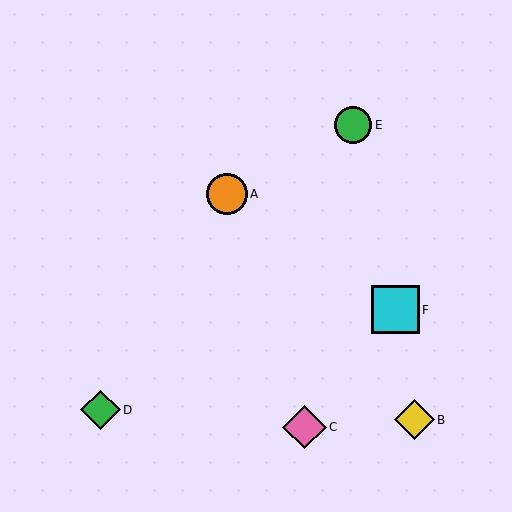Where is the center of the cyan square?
The center of the cyan square is at (395, 310).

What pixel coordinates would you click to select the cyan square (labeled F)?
Click at (395, 310) to select the cyan square F.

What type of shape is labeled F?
Shape F is a cyan square.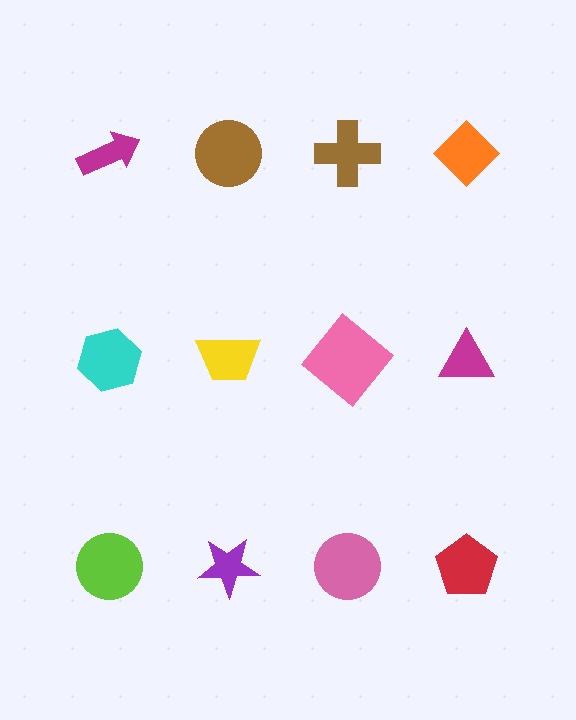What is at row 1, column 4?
An orange diamond.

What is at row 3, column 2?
A purple star.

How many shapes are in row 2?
4 shapes.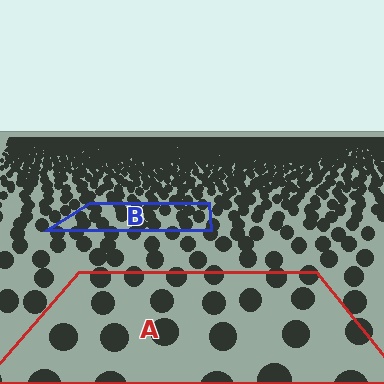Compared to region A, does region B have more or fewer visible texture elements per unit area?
Region B has more texture elements per unit area — they are packed more densely because it is farther away.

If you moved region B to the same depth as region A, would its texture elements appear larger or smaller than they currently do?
They would appear larger. At a closer depth, the same texture elements are projected at a bigger on-screen size.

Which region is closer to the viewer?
Region A is closer. The texture elements there are larger and more spread out.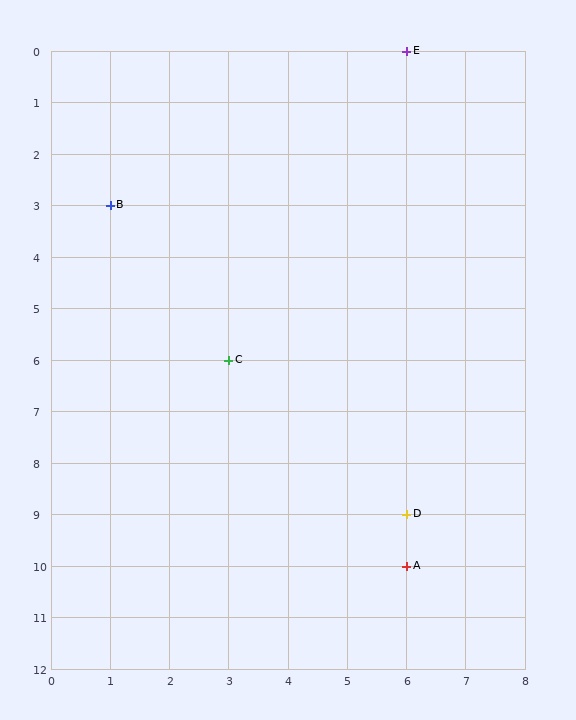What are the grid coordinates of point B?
Point B is at grid coordinates (1, 3).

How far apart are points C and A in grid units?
Points C and A are 3 columns and 4 rows apart (about 5.0 grid units diagonally).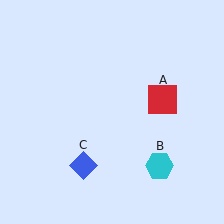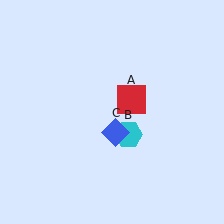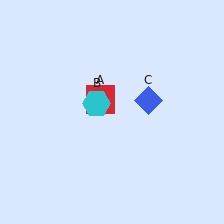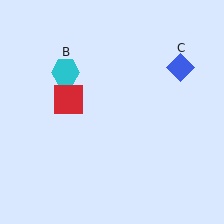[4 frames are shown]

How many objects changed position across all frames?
3 objects changed position: red square (object A), cyan hexagon (object B), blue diamond (object C).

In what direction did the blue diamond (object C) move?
The blue diamond (object C) moved up and to the right.